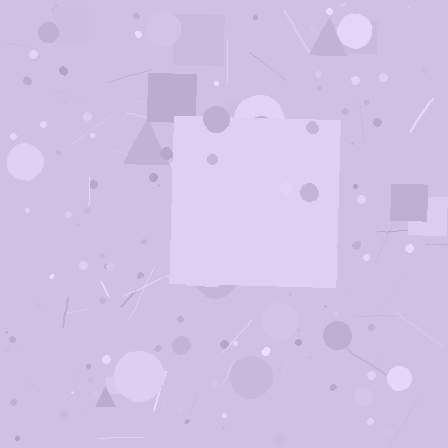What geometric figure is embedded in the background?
A square is embedded in the background.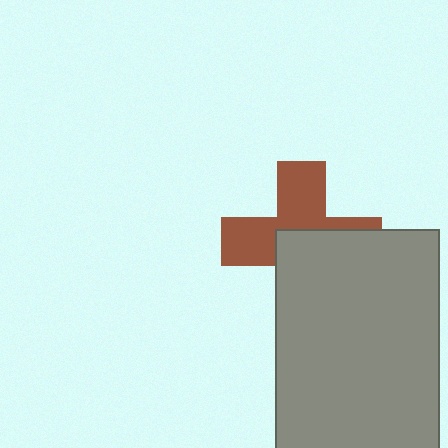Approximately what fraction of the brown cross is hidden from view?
Roughly 50% of the brown cross is hidden behind the gray rectangle.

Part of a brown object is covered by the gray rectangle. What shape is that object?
It is a cross.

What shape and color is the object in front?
The object in front is a gray rectangle.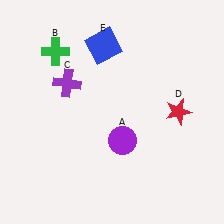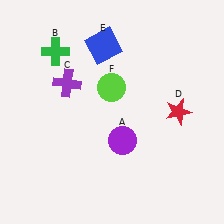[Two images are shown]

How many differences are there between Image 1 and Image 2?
There is 1 difference between the two images.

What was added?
A lime circle (F) was added in Image 2.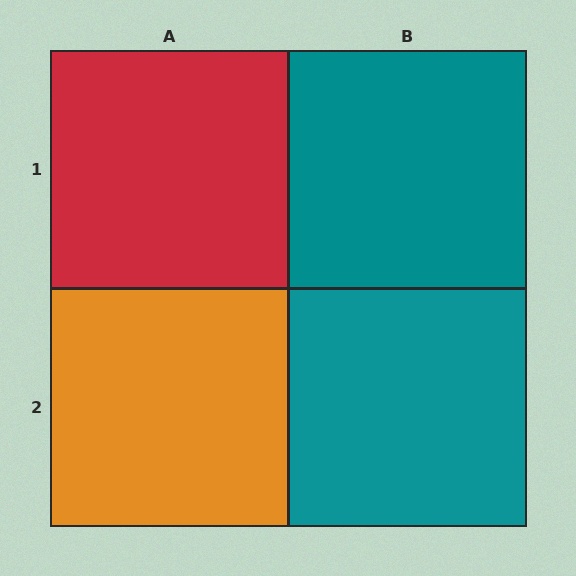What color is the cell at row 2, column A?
Orange.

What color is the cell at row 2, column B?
Teal.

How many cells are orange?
1 cell is orange.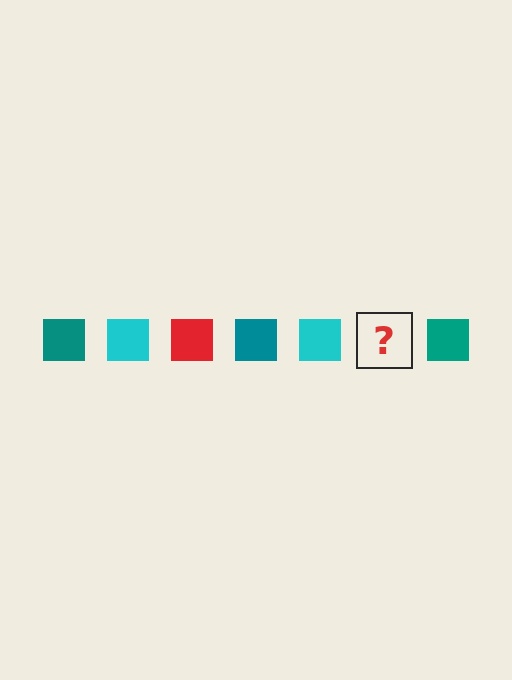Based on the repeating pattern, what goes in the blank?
The blank should be a red square.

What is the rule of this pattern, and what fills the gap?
The rule is that the pattern cycles through teal, cyan, red squares. The gap should be filled with a red square.